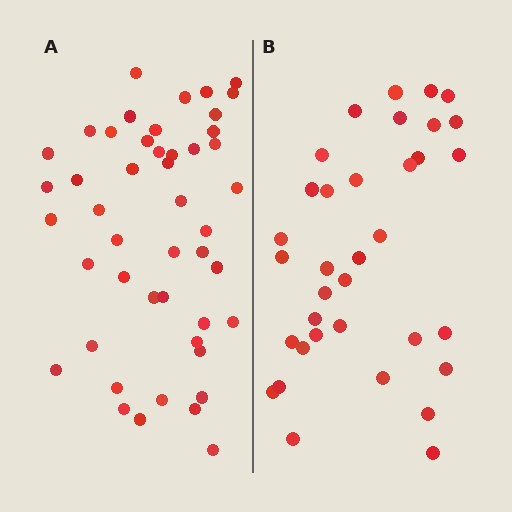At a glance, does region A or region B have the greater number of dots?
Region A (the left region) has more dots.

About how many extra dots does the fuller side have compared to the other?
Region A has roughly 12 or so more dots than region B.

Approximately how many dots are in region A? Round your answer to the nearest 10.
About 50 dots. (The exact count is 47, which rounds to 50.)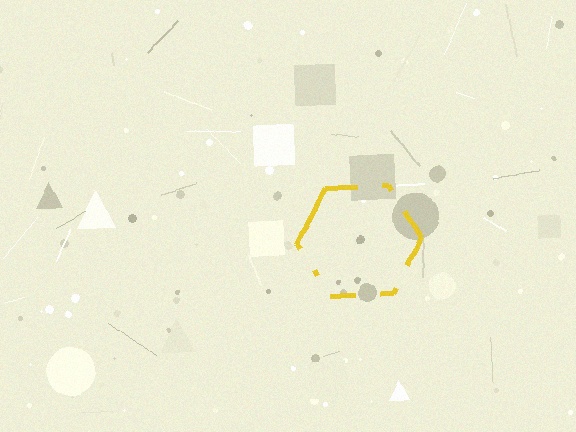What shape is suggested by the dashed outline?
The dashed outline suggests a hexagon.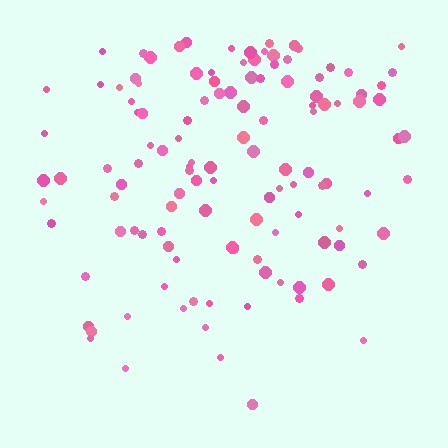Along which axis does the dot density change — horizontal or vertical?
Vertical.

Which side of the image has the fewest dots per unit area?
The bottom.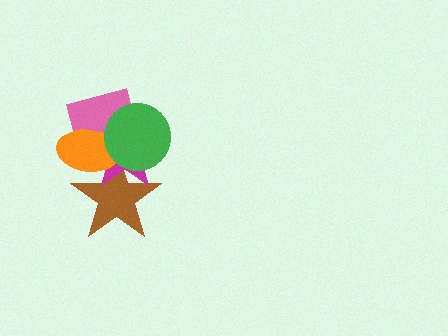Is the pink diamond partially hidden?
Yes, it is partially covered by another shape.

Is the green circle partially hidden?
No, no other shape covers it.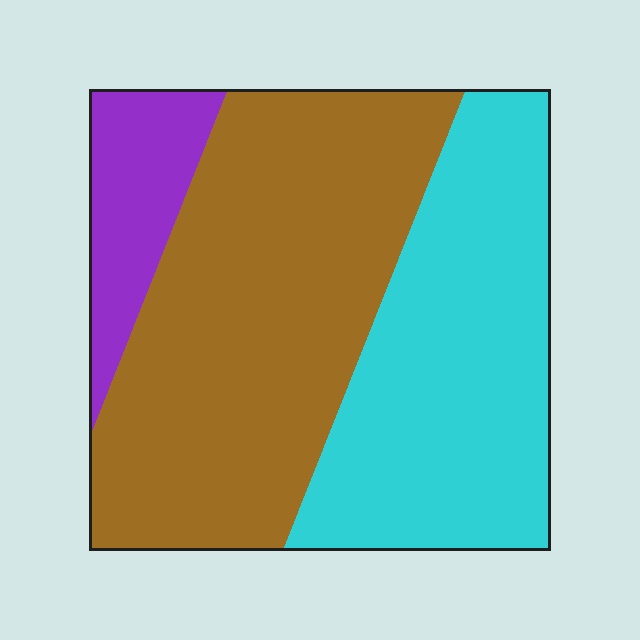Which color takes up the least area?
Purple, at roughly 10%.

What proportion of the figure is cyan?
Cyan covers about 40% of the figure.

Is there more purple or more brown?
Brown.